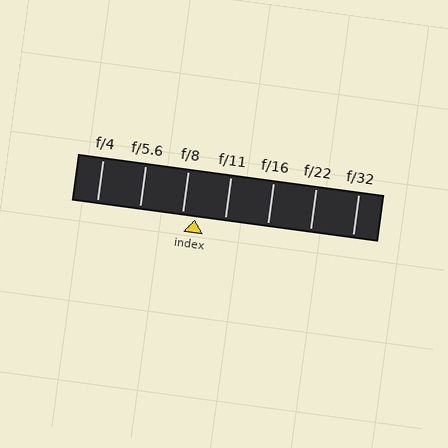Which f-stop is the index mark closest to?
The index mark is closest to f/8.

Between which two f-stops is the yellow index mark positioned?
The index mark is between f/8 and f/11.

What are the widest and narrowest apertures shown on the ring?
The widest aperture shown is f/4 and the narrowest is f/32.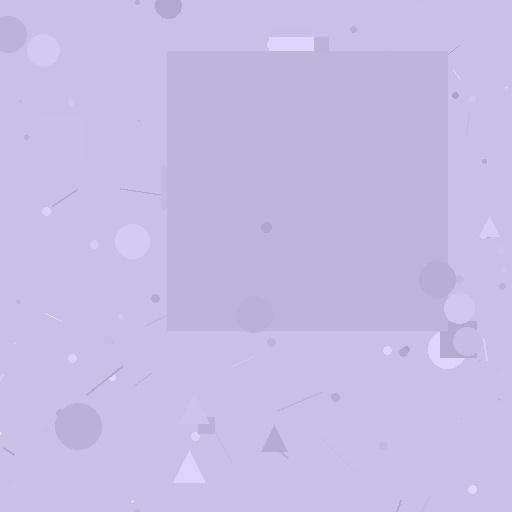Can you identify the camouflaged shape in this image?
The camouflaged shape is a square.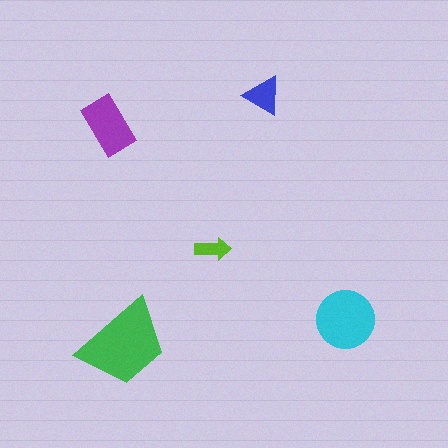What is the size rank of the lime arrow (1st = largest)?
5th.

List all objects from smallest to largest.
The lime arrow, the blue triangle, the purple rectangle, the cyan circle, the green trapezoid.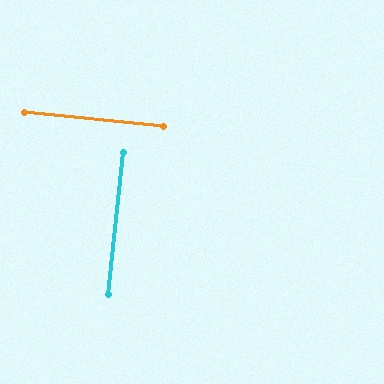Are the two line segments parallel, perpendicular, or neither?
Perpendicular — they meet at approximately 89°.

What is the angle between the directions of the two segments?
Approximately 89 degrees.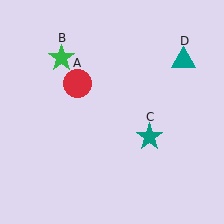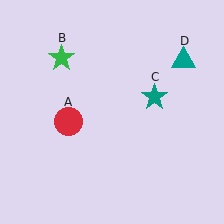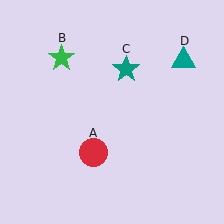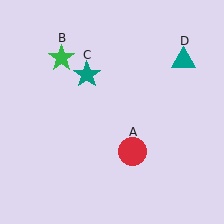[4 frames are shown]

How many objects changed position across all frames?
2 objects changed position: red circle (object A), teal star (object C).